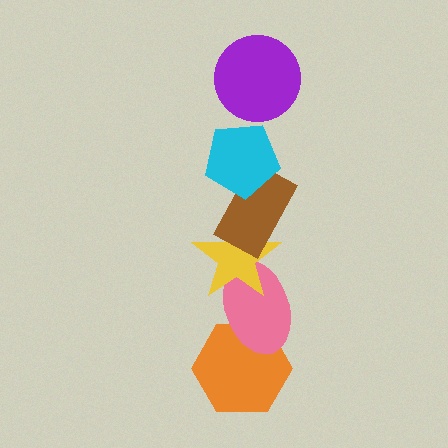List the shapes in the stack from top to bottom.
From top to bottom: the purple circle, the cyan pentagon, the brown rectangle, the yellow star, the pink ellipse, the orange hexagon.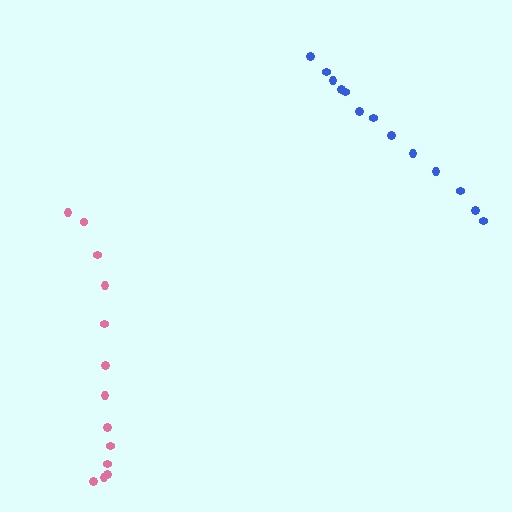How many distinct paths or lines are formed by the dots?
There are 2 distinct paths.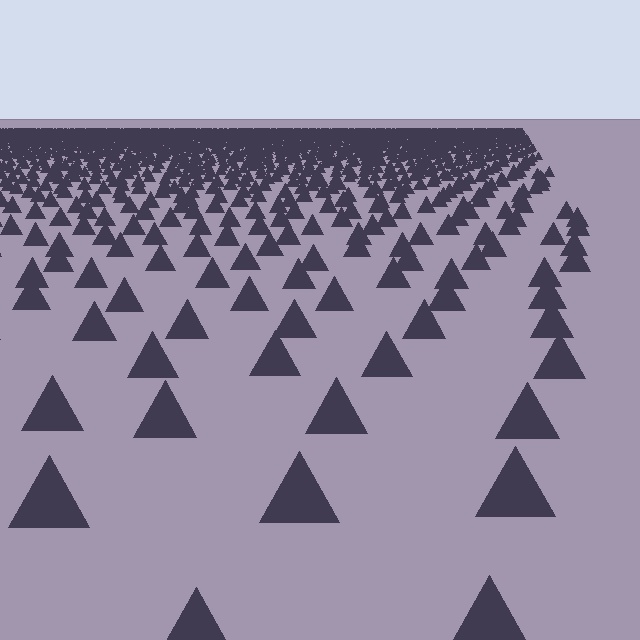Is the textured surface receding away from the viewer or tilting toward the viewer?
The surface is receding away from the viewer. Texture elements get smaller and denser toward the top.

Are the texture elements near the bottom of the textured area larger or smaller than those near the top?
Larger. Near the bottom, elements are closer to the viewer and appear at a bigger on-screen size.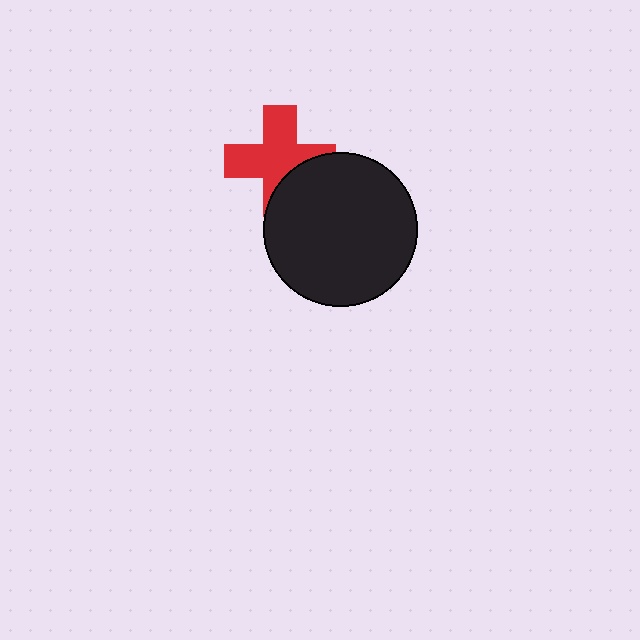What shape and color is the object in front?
The object in front is a black circle.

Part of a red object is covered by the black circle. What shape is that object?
It is a cross.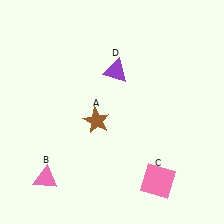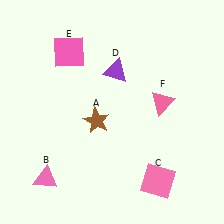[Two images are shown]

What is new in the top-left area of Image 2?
A pink square (E) was added in the top-left area of Image 2.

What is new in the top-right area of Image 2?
A pink triangle (F) was added in the top-right area of Image 2.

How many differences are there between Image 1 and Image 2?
There are 2 differences between the two images.